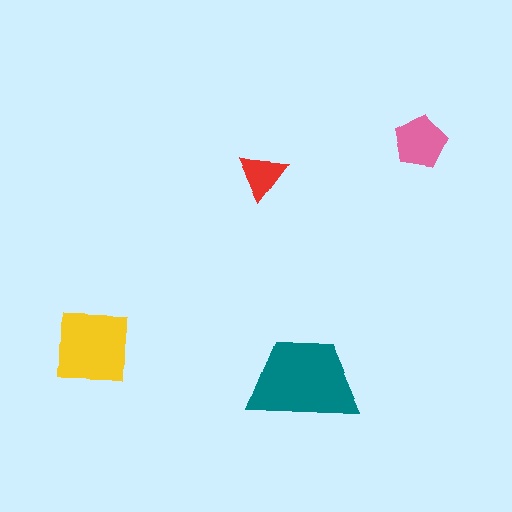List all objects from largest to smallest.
The teal trapezoid, the yellow square, the pink pentagon, the red triangle.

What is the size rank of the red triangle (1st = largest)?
4th.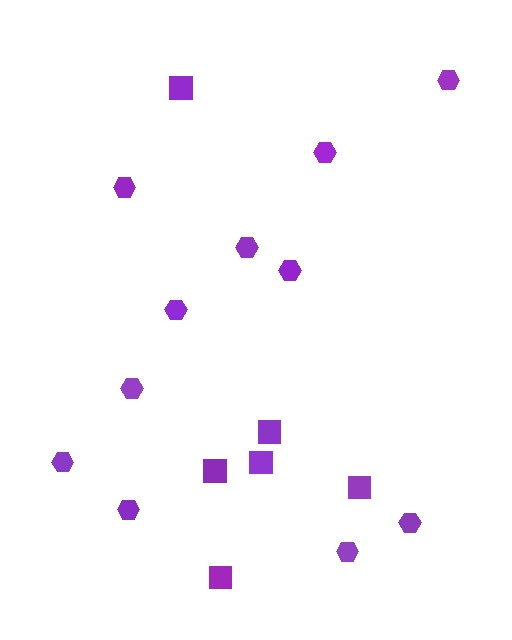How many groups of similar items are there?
There are 2 groups: one group of hexagons (11) and one group of squares (6).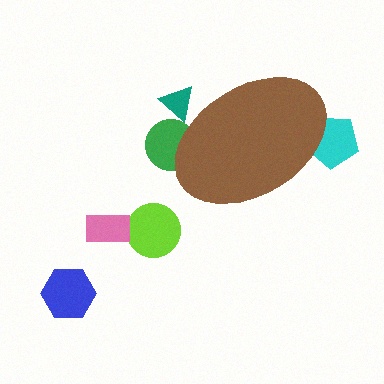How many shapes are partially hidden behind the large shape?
3 shapes are partially hidden.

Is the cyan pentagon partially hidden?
Yes, the cyan pentagon is partially hidden behind the brown ellipse.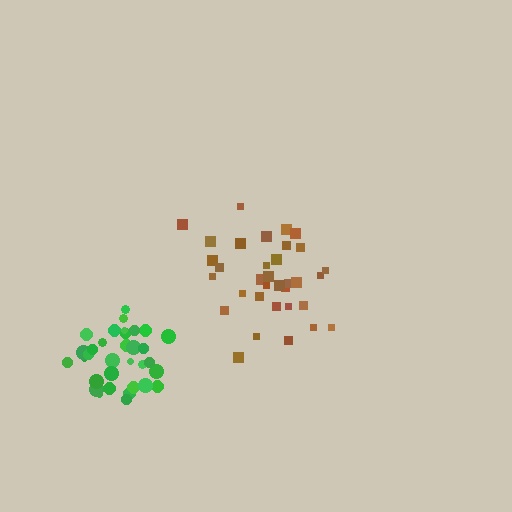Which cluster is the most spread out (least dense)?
Brown.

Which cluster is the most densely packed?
Green.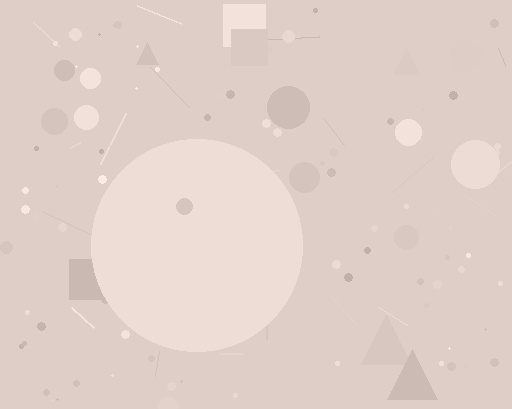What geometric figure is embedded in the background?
A circle is embedded in the background.